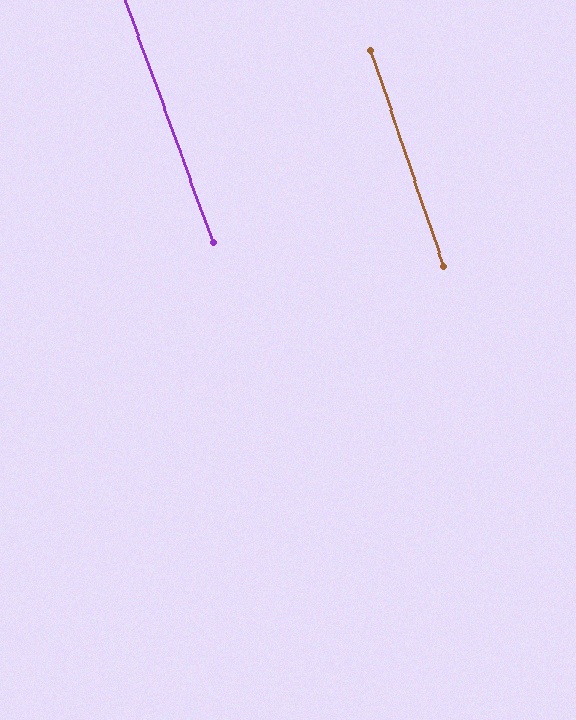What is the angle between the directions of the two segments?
Approximately 1 degree.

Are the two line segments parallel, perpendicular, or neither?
Parallel — their directions differ by only 1.2°.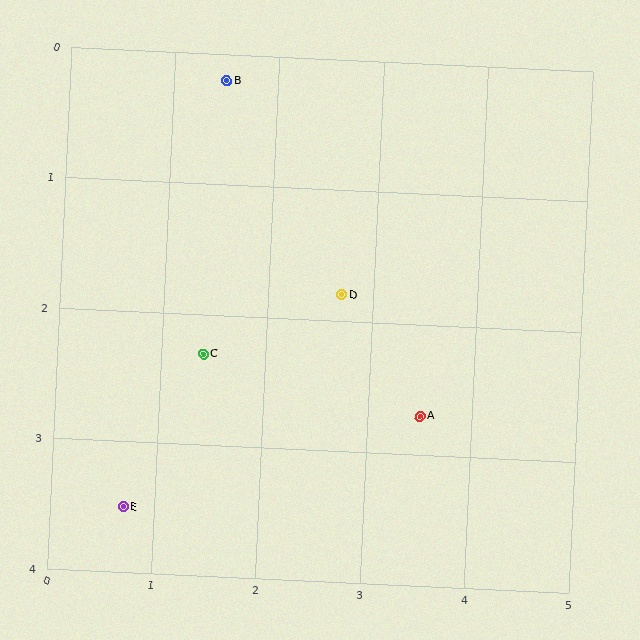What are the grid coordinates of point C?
Point C is at approximately (1.4, 2.3).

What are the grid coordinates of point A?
Point A is at approximately (3.5, 2.7).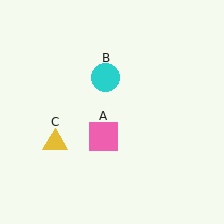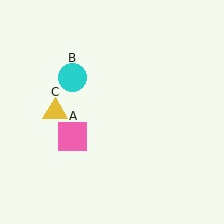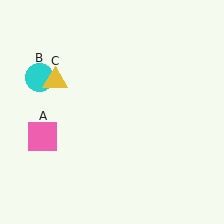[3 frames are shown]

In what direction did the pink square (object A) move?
The pink square (object A) moved left.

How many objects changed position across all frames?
3 objects changed position: pink square (object A), cyan circle (object B), yellow triangle (object C).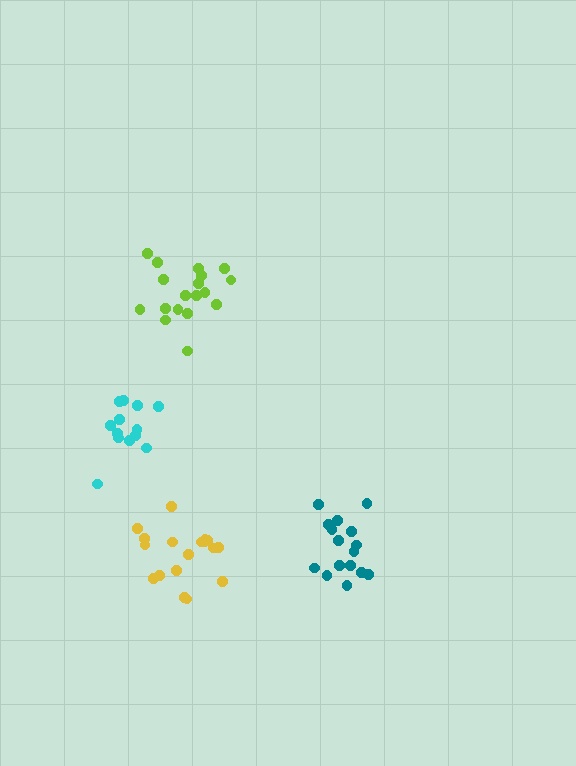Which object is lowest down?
The yellow cluster is bottommost.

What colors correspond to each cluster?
The clusters are colored: cyan, yellow, lime, teal.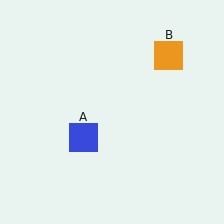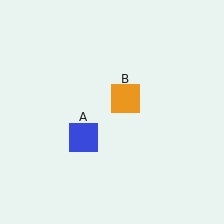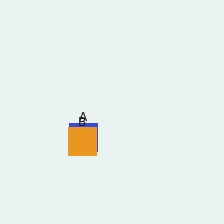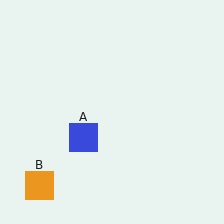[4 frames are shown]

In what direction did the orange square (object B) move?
The orange square (object B) moved down and to the left.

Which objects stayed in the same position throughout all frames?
Blue square (object A) remained stationary.